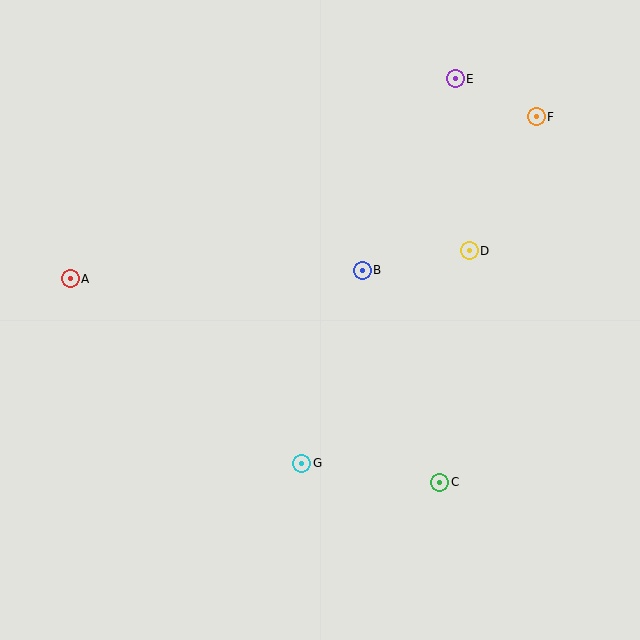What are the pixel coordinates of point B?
Point B is at (362, 270).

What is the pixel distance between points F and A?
The distance between F and A is 493 pixels.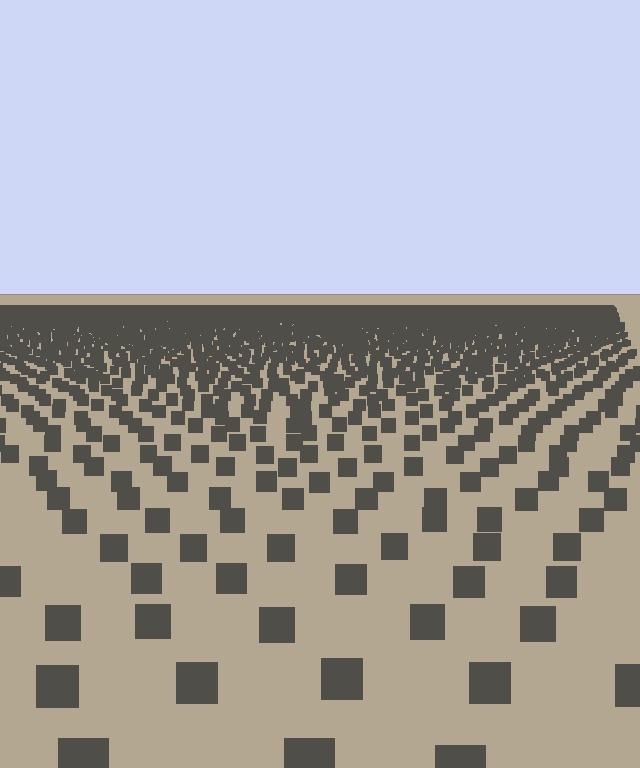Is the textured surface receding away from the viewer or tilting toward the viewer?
The surface is receding away from the viewer. Texture elements get smaller and denser toward the top.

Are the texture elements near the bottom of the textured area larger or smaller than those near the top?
Larger. Near the bottom, elements are closer to the viewer and appear at a bigger on-screen size.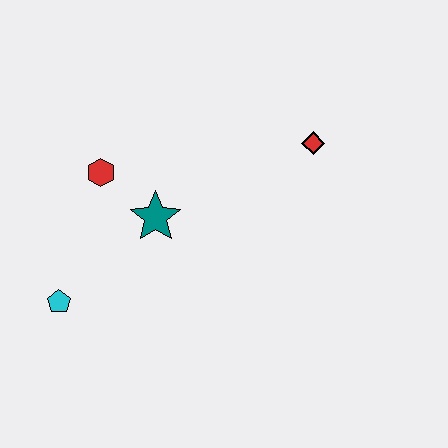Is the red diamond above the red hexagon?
Yes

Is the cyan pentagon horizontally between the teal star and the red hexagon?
No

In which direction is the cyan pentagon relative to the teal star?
The cyan pentagon is to the left of the teal star.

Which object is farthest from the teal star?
The red diamond is farthest from the teal star.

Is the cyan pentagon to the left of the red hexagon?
Yes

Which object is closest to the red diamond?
The teal star is closest to the red diamond.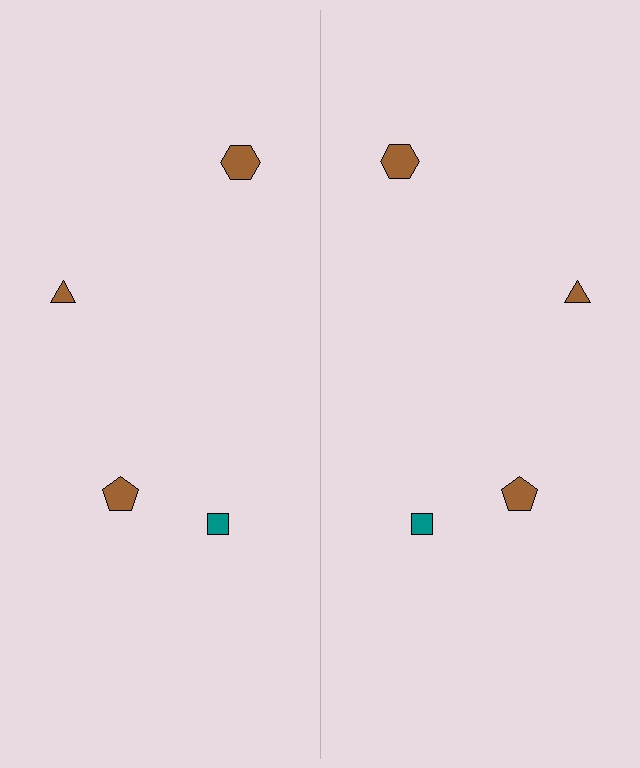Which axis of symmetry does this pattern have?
The pattern has a vertical axis of symmetry running through the center of the image.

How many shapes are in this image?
There are 8 shapes in this image.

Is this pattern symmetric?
Yes, this pattern has bilateral (reflection) symmetry.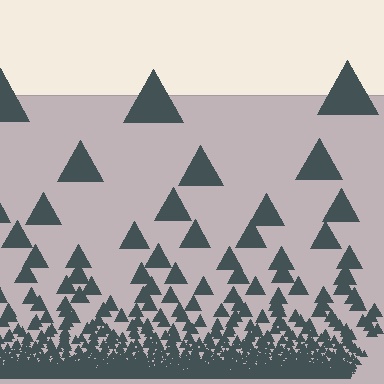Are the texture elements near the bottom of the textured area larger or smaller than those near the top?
Smaller. The gradient is inverted — elements near the bottom are smaller and denser.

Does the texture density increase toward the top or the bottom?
Density increases toward the bottom.